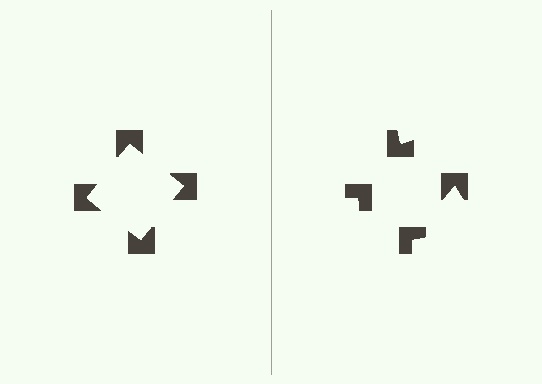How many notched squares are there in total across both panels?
8 — 4 on each side.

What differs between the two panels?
The notched squares are positioned identically on both sides; only the wedge orientations differ. On the left they align to a square; on the right they are misaligned.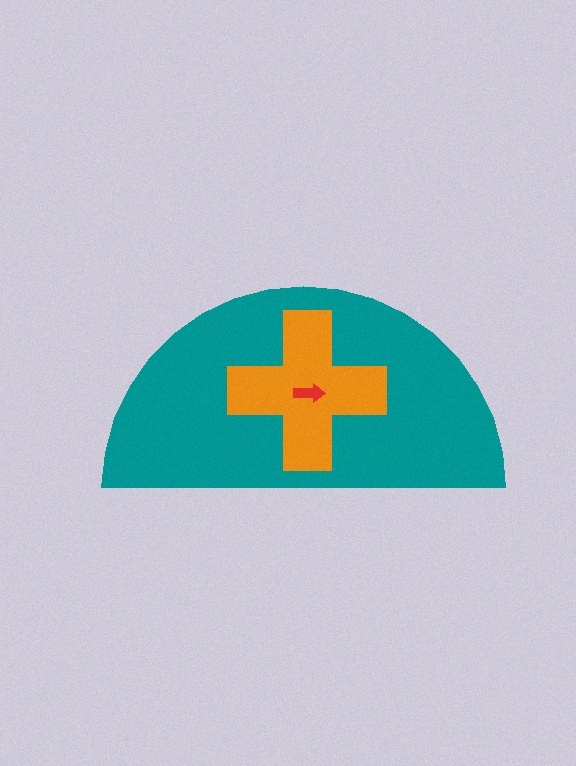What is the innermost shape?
The red arrow.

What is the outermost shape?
The teal semicircle.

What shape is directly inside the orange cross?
The red arrow.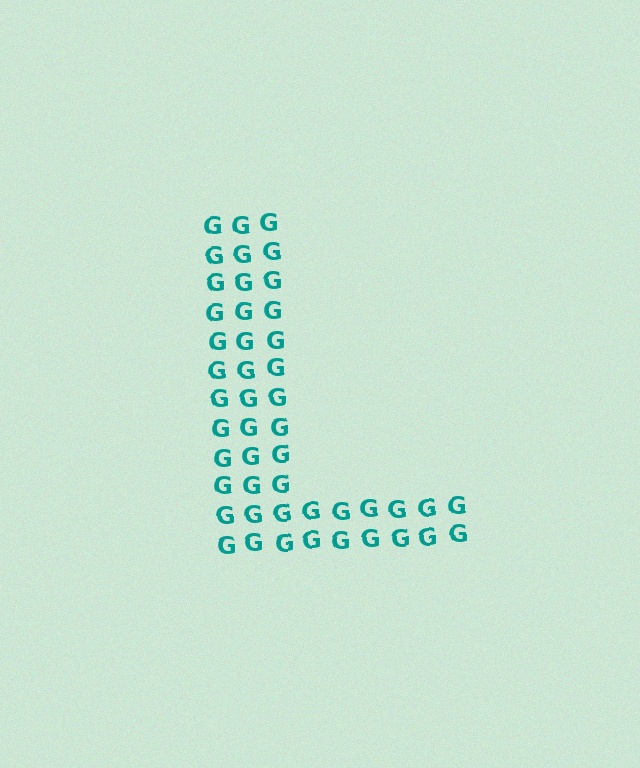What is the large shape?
The large shape is the letter L.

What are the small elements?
The small elements are letter G's.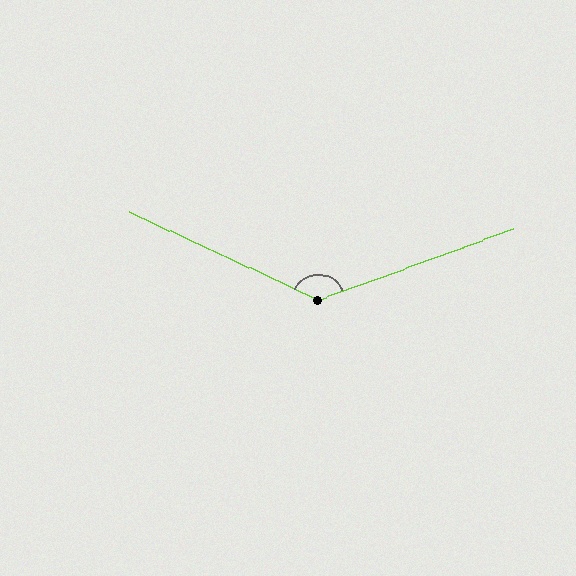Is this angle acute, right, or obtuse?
It is obtuse.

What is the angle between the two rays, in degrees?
Approximately 135 degrees.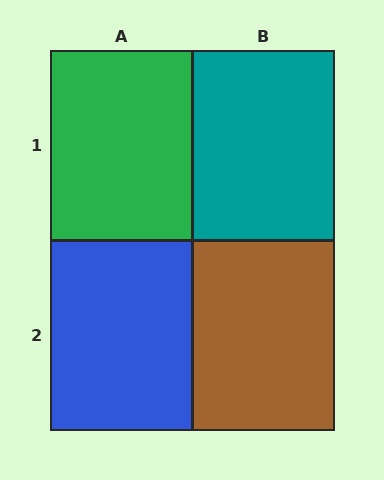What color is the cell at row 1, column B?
Teal.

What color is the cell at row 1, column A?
Green.